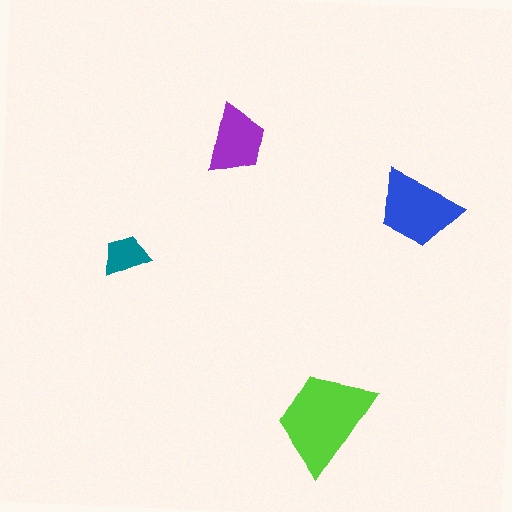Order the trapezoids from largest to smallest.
the lime one, the blue one, the purple one, the teal one.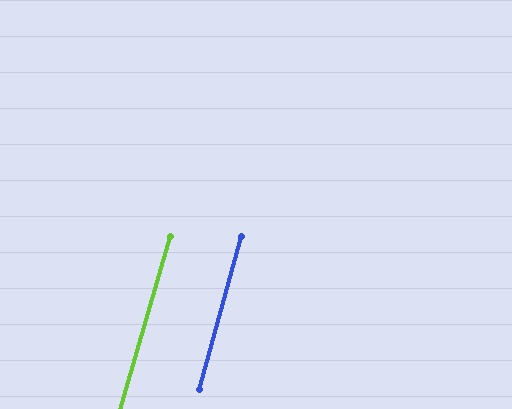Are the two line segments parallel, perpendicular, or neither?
Parallel — their directions differ by only 1.1°.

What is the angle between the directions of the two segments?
Approximately 1 degree.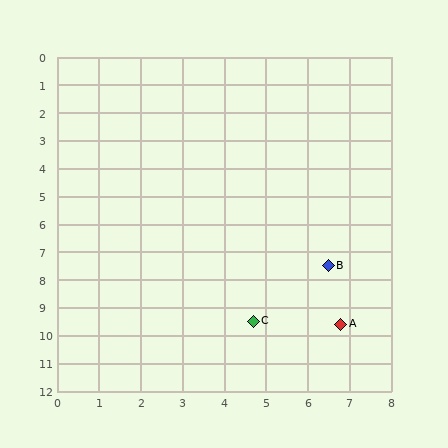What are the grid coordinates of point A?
Point A is at approximately (6.8, 9.6).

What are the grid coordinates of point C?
Point C is at approximately (4.7, 9.5).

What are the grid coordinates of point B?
Point B is at approximately (6.5, 7.5).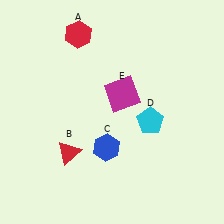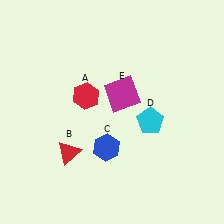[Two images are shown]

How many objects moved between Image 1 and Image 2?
1 object moved between the two images.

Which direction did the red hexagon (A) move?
The red hexagon (A) moved down.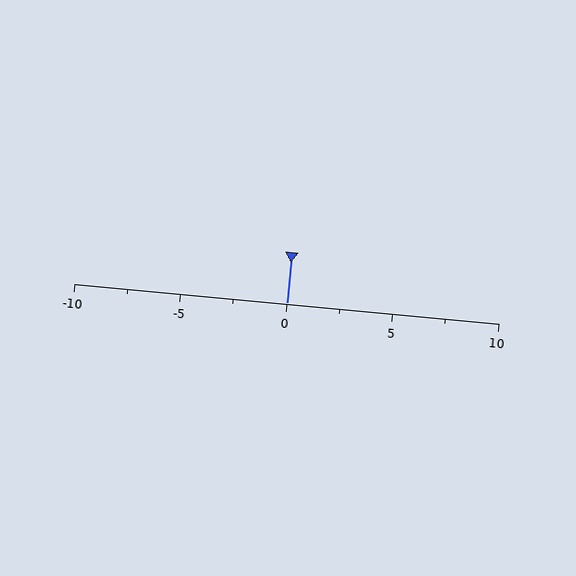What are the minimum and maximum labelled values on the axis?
The axis runs from -10 to 10.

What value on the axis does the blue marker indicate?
The marker indicates approximately 0.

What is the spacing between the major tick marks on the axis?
The major ticks are spaced 5 apart.